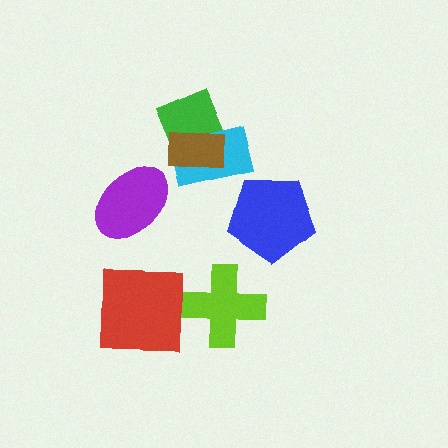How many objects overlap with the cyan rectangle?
2 objects overlap with the cyan rectangle.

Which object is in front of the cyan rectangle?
The brown rectangle is in front of the cyan rectangle.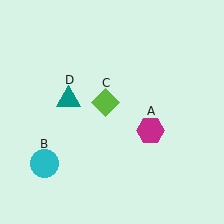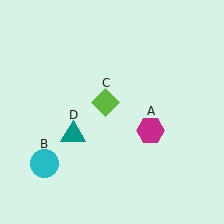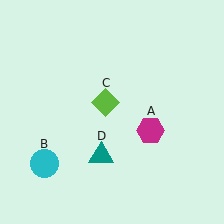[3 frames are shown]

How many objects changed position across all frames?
1 object changed position: teal triangle (object D).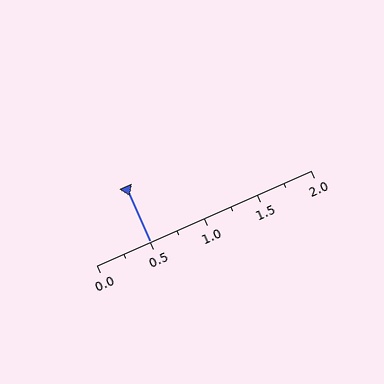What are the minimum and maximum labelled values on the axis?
The axis runs from 0.0 to 2.0.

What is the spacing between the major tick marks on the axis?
The major ticks are spaced 0.5 apart.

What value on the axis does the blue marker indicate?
The marker indicates approximately 0.5.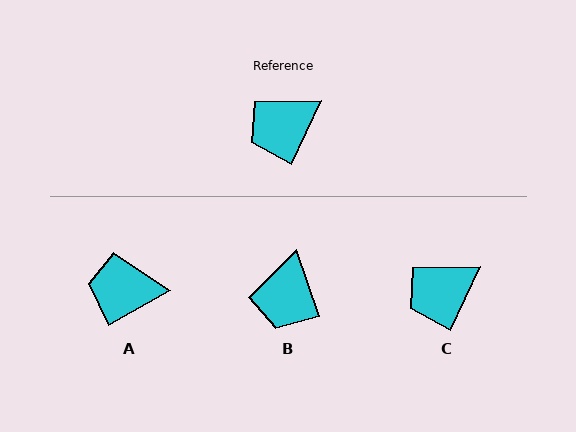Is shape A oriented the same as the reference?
No, it is off by about 35 degrees.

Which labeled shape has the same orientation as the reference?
C.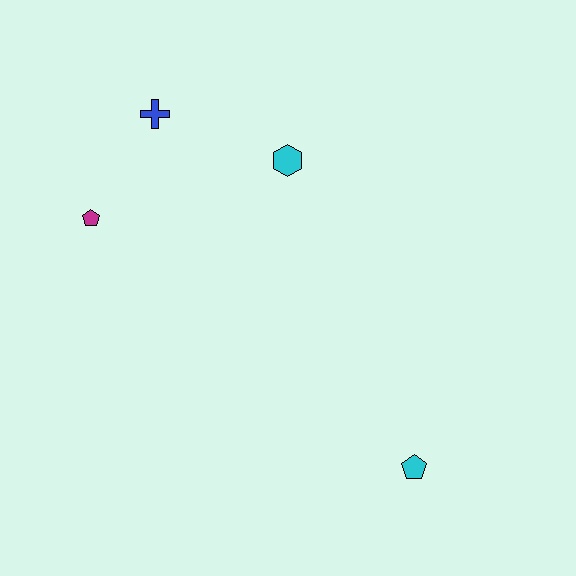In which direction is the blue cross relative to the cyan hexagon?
The blue cross is to the left of the cyan hexagon.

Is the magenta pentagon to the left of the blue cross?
Yes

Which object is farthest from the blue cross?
The cyan pentagon is farthest from the blue cross.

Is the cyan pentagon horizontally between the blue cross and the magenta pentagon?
No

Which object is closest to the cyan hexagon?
The blue cross is closest to the cyan hexagon.